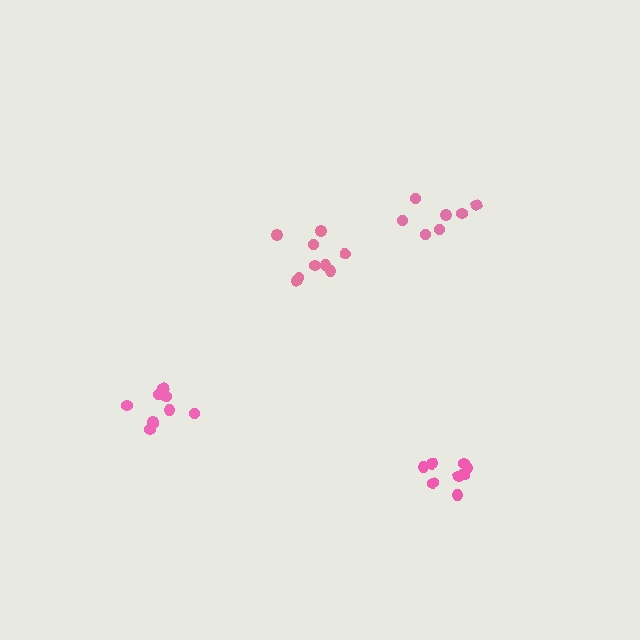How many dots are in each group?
Group 1: 9 dots, Group 2: 7 dots, Group 3: 8 dots, Group 4: 10 dots (34 total).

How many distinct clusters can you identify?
There are 4 distinct clusters.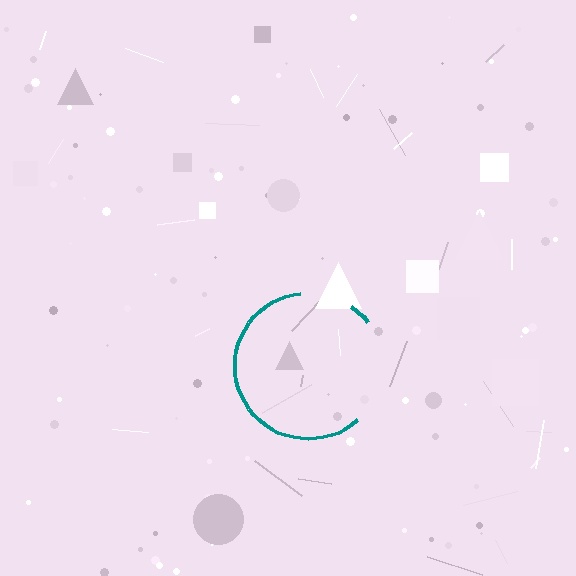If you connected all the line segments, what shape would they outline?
They would outline a circle.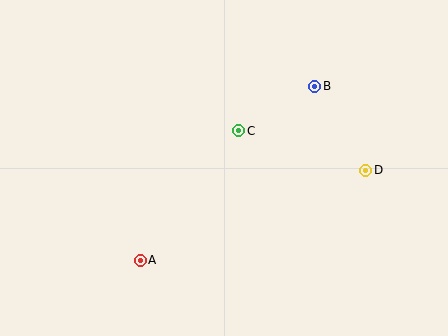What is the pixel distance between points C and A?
The distance between C and A is 163 pixels.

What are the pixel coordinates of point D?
Point D is at (366, 170).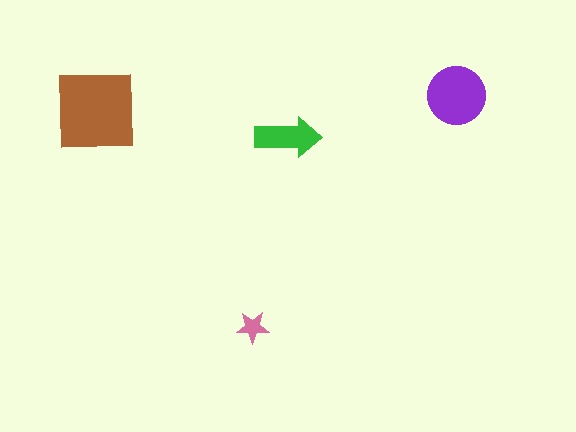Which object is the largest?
The brown square.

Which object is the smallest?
The pink star.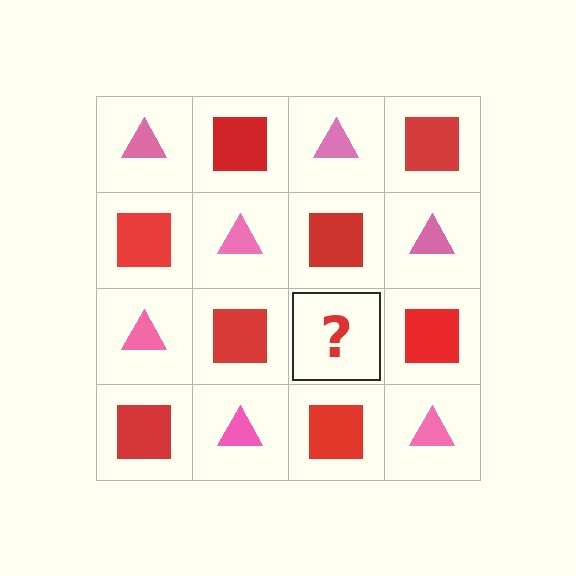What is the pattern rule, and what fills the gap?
The rule is that it alternates pink triangle and red square in a checkerboard pattern. The gap should be filled with a pink triangle.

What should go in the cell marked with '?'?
The missing cell should contain a pink triangle.